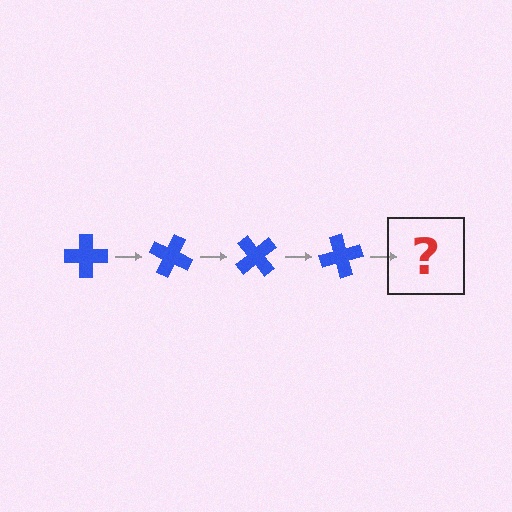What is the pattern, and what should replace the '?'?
The pattern is that the cross rotates 25 degrees each step. The '?' should be a blue cross rotated 100 degrees.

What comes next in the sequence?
The next element should be a blue cross rotated 100 degrees.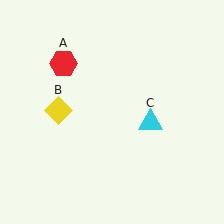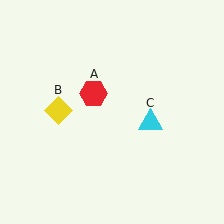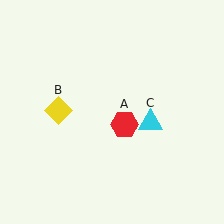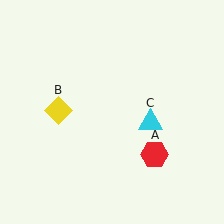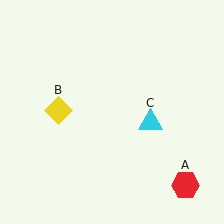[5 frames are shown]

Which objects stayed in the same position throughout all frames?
Yellow diamond (object B) and cyan triangle (object C) remained stationary.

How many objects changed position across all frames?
1 object changed position: red hexagon (object A).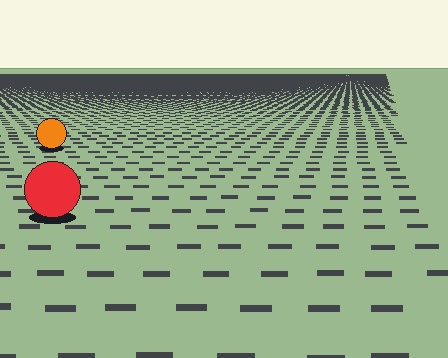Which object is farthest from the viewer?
The orange circle is farthest from the viewer. It appears smaller and the ground texture around it is denser.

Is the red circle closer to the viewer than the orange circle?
Yes. The red circle is closer — you can tell from the texture gradient: the ground texture is coarser near it.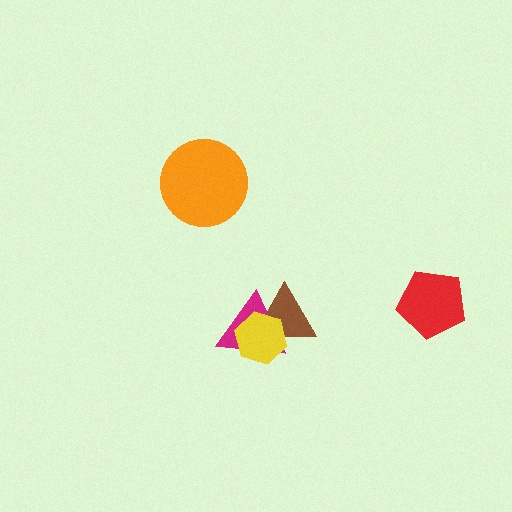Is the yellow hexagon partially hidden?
No, no other shape covers it.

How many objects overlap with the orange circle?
0 objects overlap with the orange circle.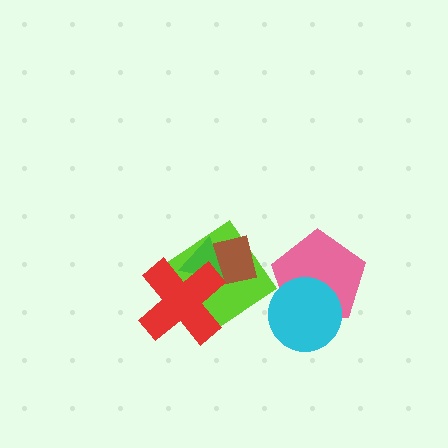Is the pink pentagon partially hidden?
Yes, it is partially covered by another shape.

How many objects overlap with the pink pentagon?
1 object overlaps with the pink pentagon.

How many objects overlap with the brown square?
3 objects overlap with the brown square.